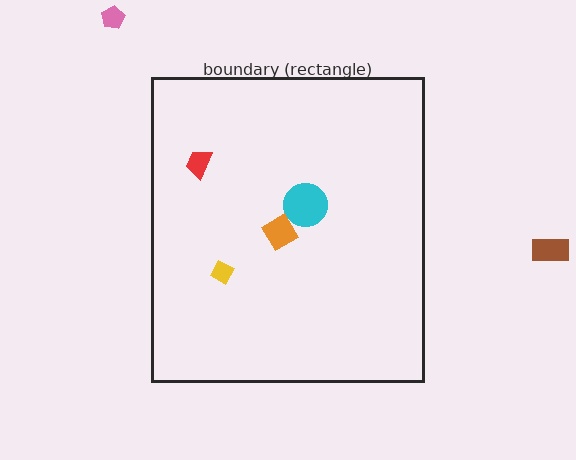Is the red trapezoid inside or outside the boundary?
Inside.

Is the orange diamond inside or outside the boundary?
Inside.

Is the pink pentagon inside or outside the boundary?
Outside.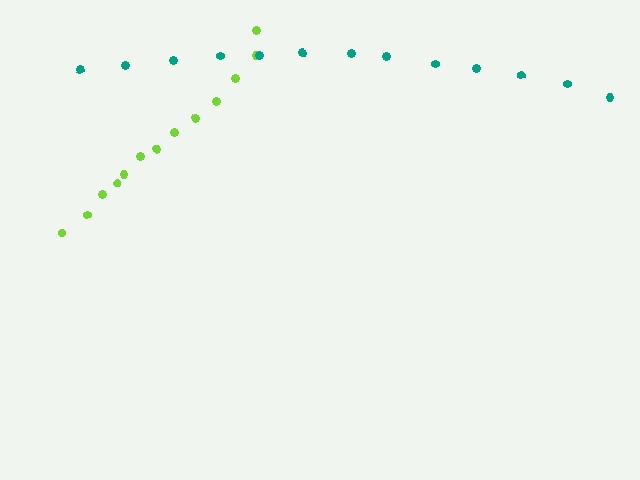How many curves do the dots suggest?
There are 2 distinct paths.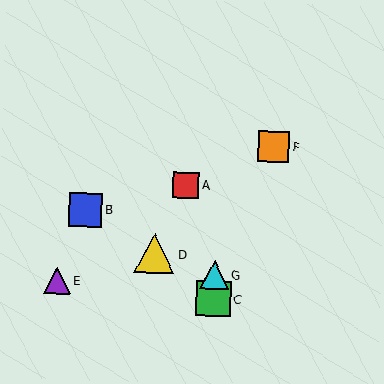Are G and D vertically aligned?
No, G is at x≈214 and D is at x≈155.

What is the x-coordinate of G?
Object G is at x≈214.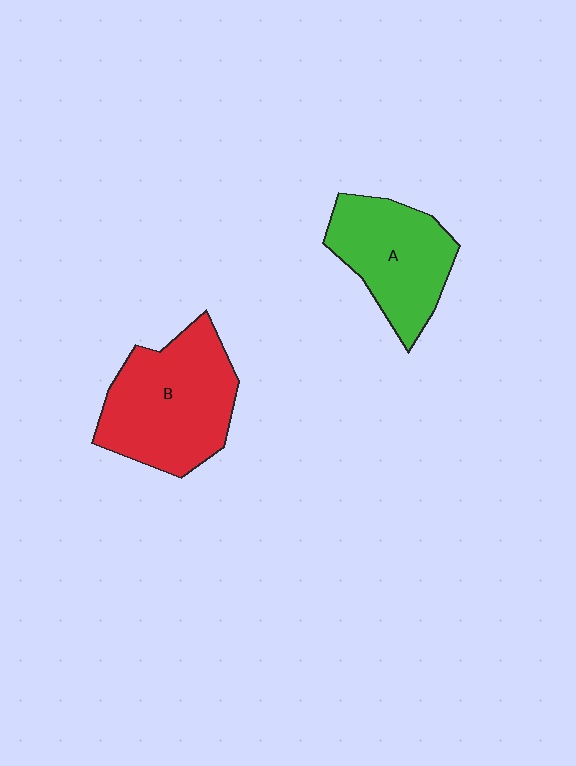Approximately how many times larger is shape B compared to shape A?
Approximately 1.3 times.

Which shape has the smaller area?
Shape A (green).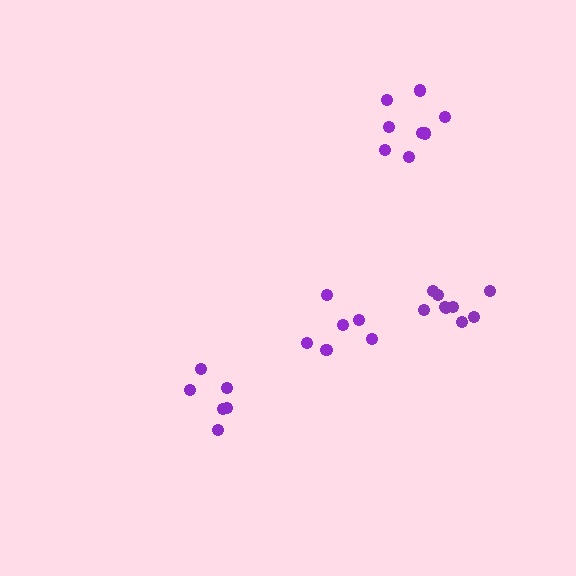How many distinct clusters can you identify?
There are 4 distinct clusters.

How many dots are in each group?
Group 1: 8 dots, Group 2: 9 dots, Group 3: 6 dots, Group 4: 6 dots (29 total).